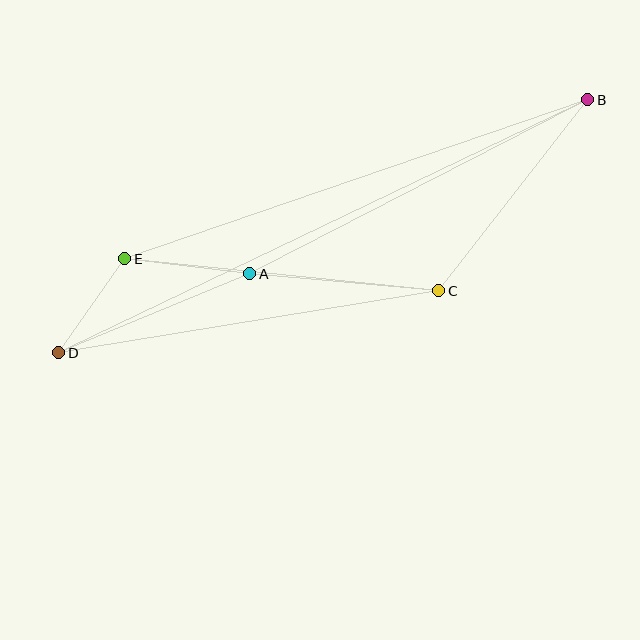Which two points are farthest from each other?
Points B and D are farthest from each other.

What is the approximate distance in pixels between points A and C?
The distance between A and C is approximately 190 pixels.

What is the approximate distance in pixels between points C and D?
The distance between C and D is approximately 385 pixels.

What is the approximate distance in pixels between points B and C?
The distance between B and C is approximately 242 pixels.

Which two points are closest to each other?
Points D and E are closest to each other.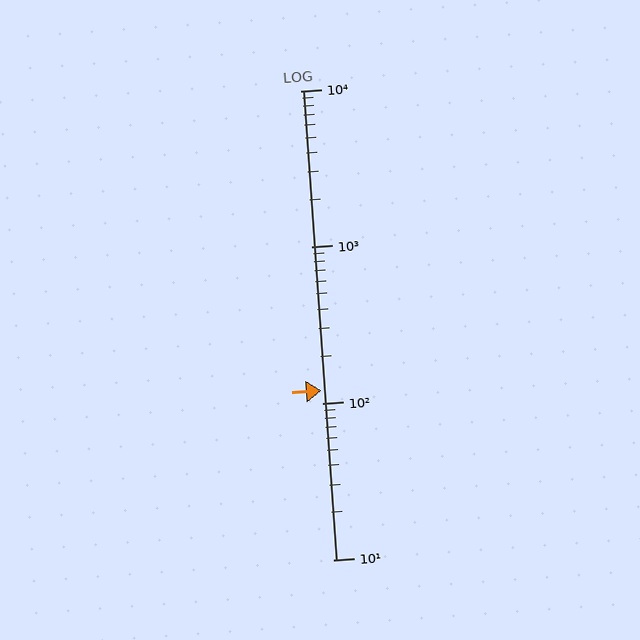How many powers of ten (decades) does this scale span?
The scale spans 3 decades, from 10 to 10000.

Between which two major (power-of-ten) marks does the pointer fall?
The pointer is between 100 and 1000.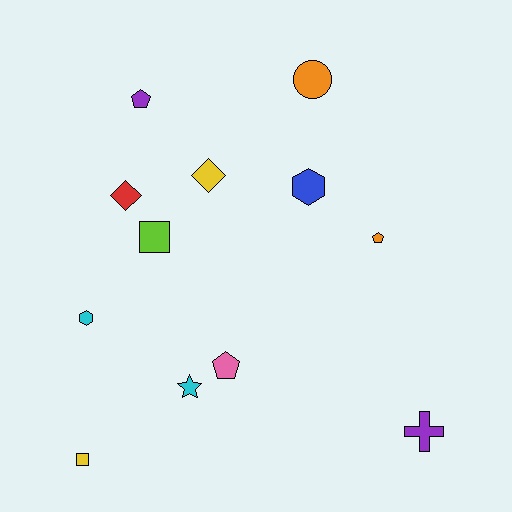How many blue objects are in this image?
There is 1 blue object.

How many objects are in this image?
There are 12 objects.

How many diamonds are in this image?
There are 2 diamonds.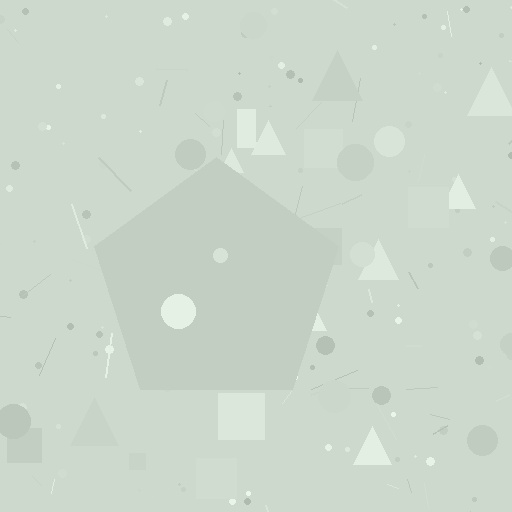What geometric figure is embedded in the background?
A pentagon is embedded in the background.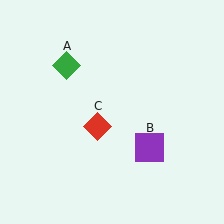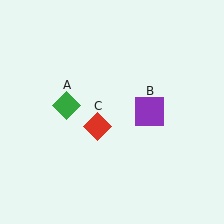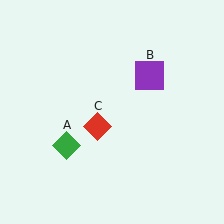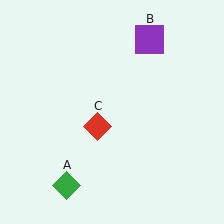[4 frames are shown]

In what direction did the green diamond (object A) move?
The green diamond (object A) moved down.